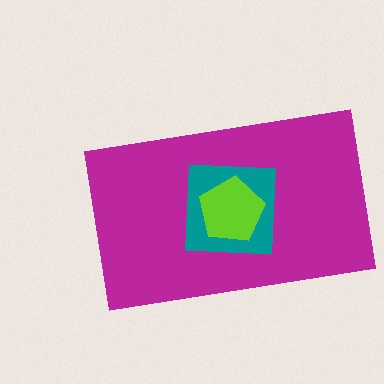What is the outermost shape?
The magenta rectangle.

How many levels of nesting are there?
3.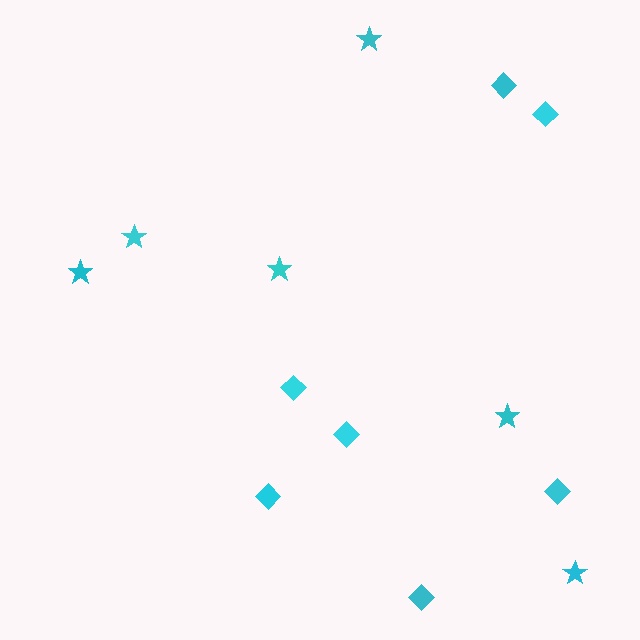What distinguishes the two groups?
There are 2 groups: one group of diamonds (7) and one group of stars (6).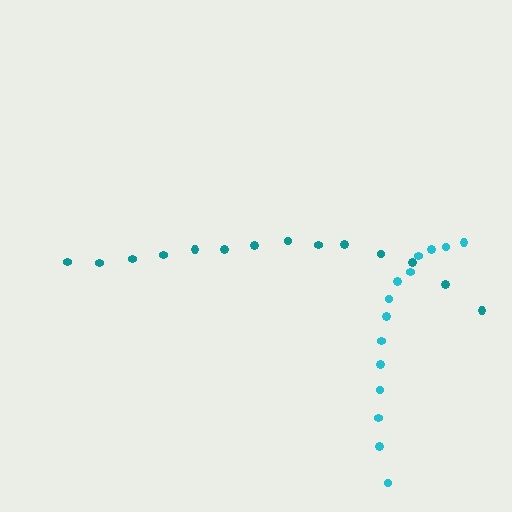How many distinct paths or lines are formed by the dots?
There are 2 distinct paths.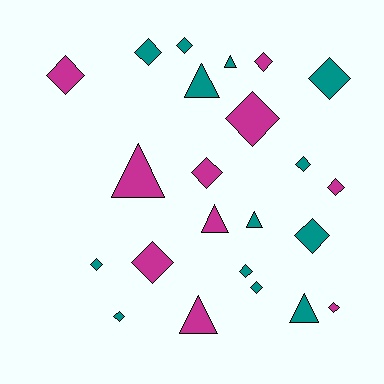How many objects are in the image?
There are 23 objects.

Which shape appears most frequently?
Diamond, with 16 objects.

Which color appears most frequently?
Teal, with 13 objects.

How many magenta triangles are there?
There are 3 magenta triangles.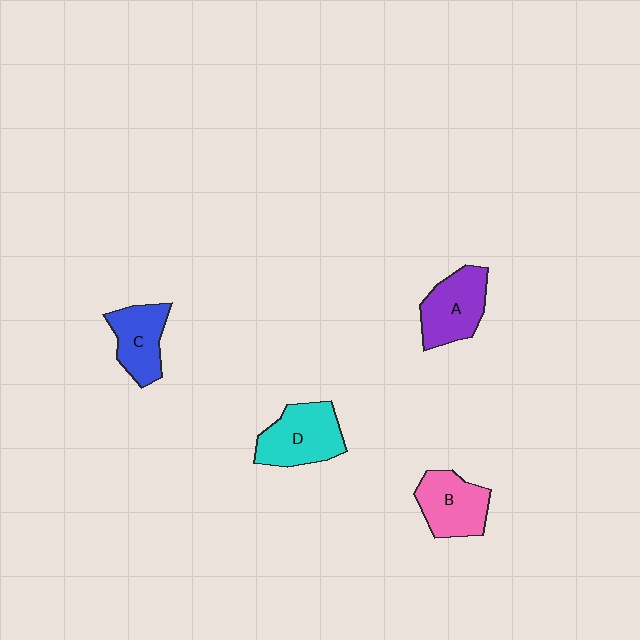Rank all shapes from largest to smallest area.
From largest to smallest: D (cyan), A (purple), B (pink), C (blue).